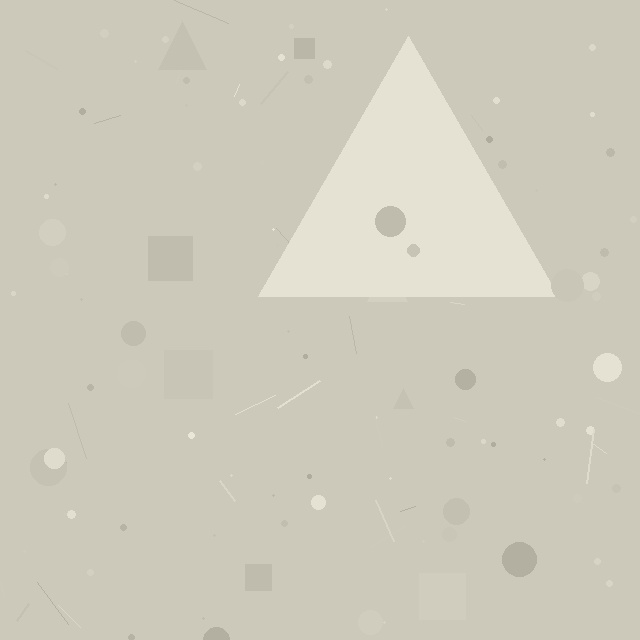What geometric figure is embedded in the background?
A triangle is embedded in the background.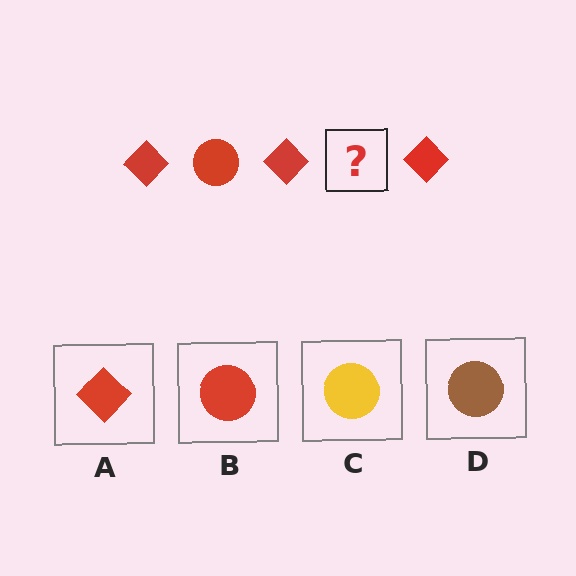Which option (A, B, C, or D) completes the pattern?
B.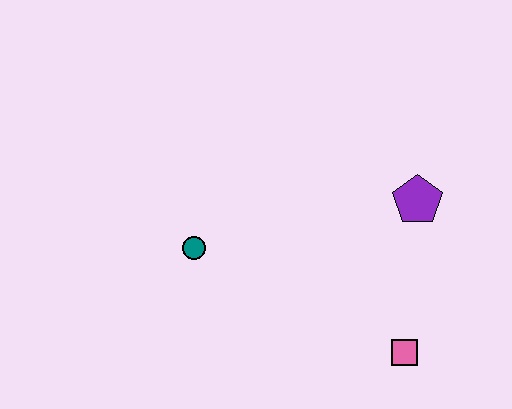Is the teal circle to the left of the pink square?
Yes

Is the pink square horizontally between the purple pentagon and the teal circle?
Yes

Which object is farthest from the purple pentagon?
The teal circle is farthest from the purple pentagon.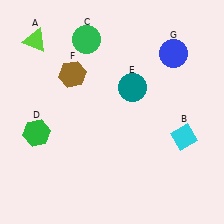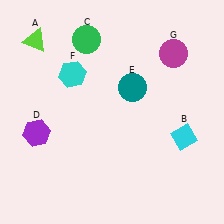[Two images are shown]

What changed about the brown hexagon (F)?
In Image 1, F is brown. In Image 2, it changed to cyan.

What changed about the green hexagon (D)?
In Image 1, D is green. In Image 2, it changed to purple.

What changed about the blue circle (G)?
In Image 1, G is blue. In Image 2, it changed to magenta.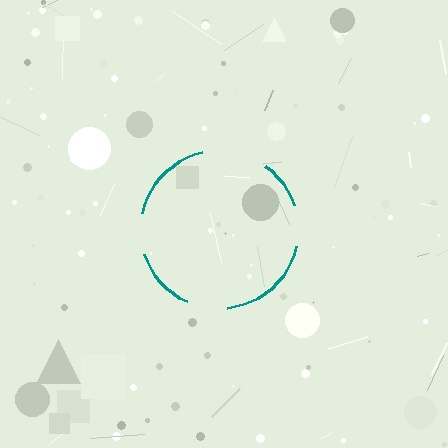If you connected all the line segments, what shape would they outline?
They would outline a circle.